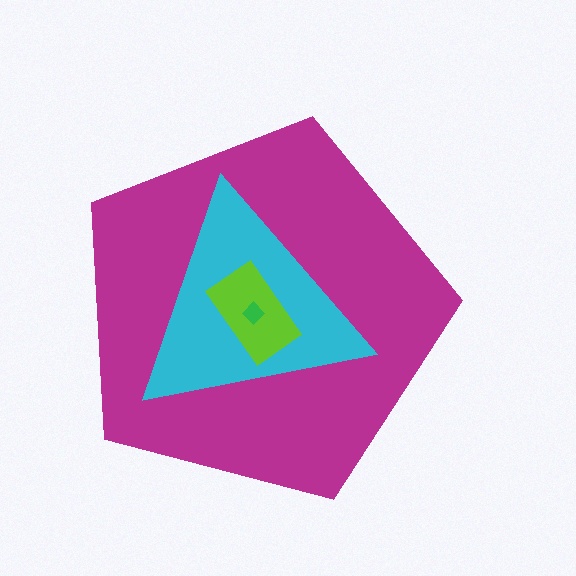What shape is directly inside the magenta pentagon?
The cyan triangle.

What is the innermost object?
The green diamond.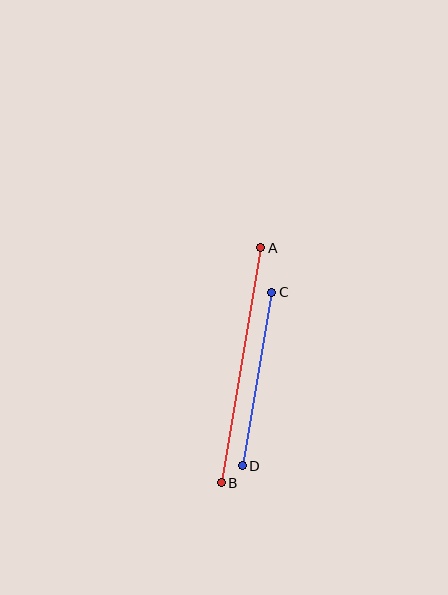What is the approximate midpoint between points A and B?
The midpoint is at approximately (241, 365) pixels.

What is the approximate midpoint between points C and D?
The midpoint is at approximately (257, 379) pixels.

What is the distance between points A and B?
The distance is approximately 238 pixels.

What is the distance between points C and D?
The distance is approximately 176 pixels.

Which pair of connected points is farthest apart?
Points A and B are farthest apart.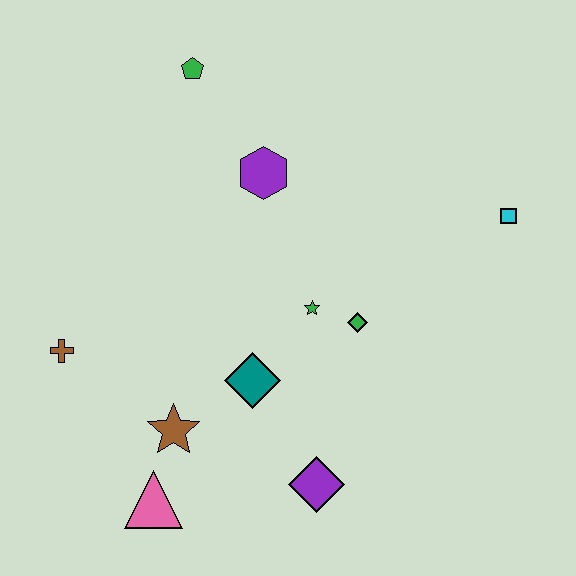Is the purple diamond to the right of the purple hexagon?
Yes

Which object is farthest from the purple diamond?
The green pentagon is farthest from the purple diamond.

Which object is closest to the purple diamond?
The teal diamond is closest to the purple diamond.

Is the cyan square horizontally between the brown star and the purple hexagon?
No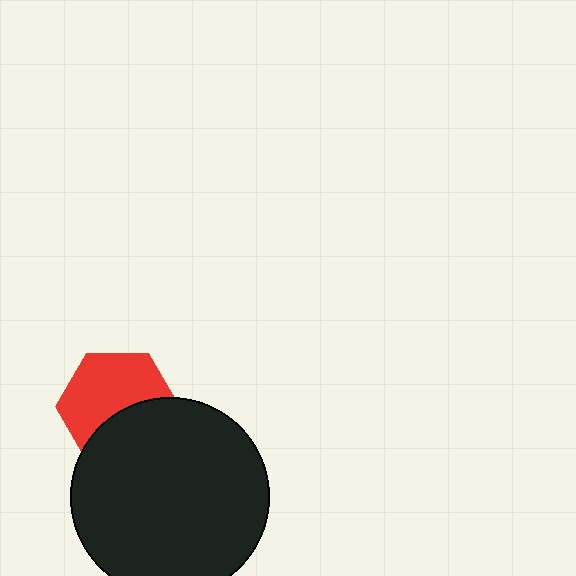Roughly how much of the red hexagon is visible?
About half of it is visible (roughly 60%).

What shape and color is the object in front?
The object in front is a black circle.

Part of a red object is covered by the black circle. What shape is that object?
It is a hexagon.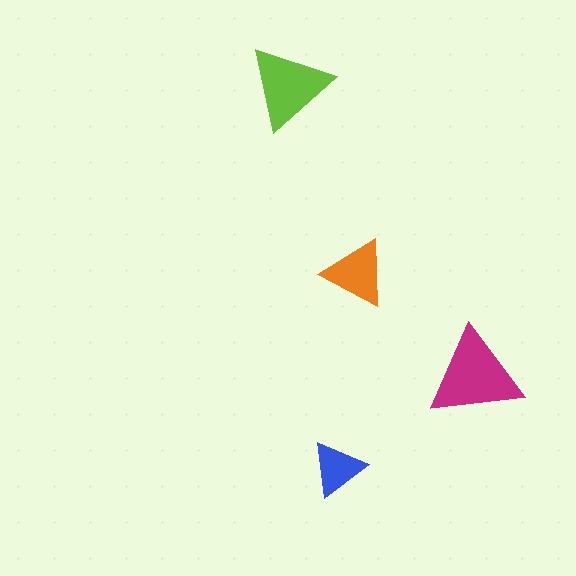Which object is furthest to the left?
The lime triangle is leftmost.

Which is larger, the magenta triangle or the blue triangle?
The magenta one.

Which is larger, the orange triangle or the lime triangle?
The lime one.